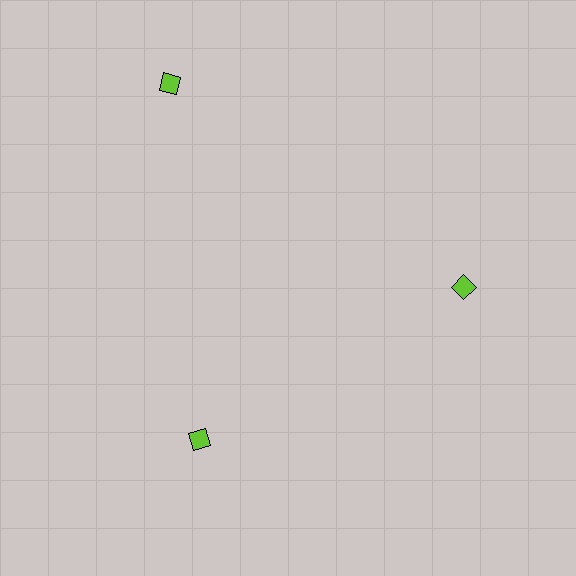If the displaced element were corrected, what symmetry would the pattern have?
It would have 3-fold rotational symmetry — the pattern would map onto itself every 120 degrees.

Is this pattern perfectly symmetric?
No. The 3 lime diamonds are arranged in a ring, but one element near the 11 o'clock position is pushed outward from the center, breaking the 3-fold rotational symmetry.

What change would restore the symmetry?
The symmetry would be restored by moving it inward, back onto the ring so that all 3 diamonds sit at equal angles and equal distance from the center.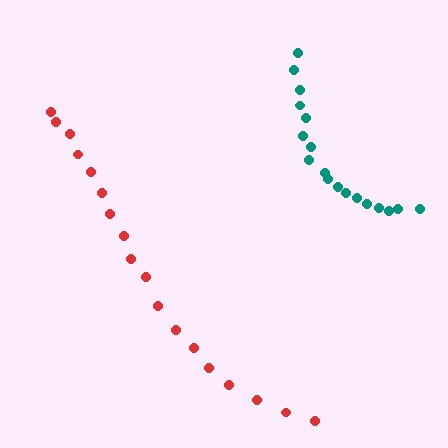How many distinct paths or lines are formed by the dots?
There are 2 distinct paths.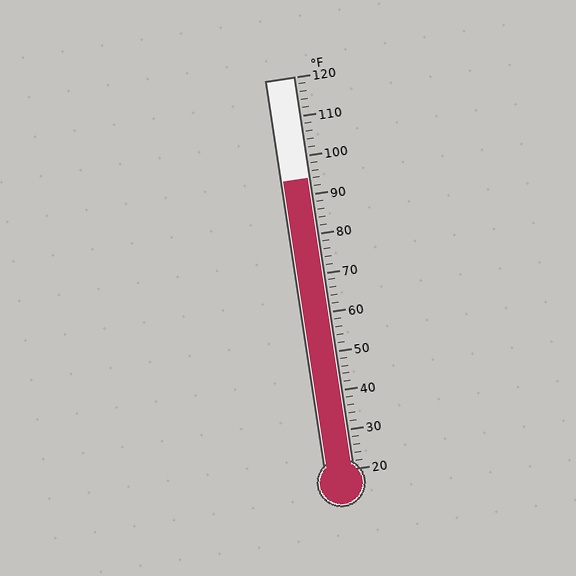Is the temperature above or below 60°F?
The temperature is above 60°F.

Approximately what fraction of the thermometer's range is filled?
The thermometer is filled to approximately 75% of its range.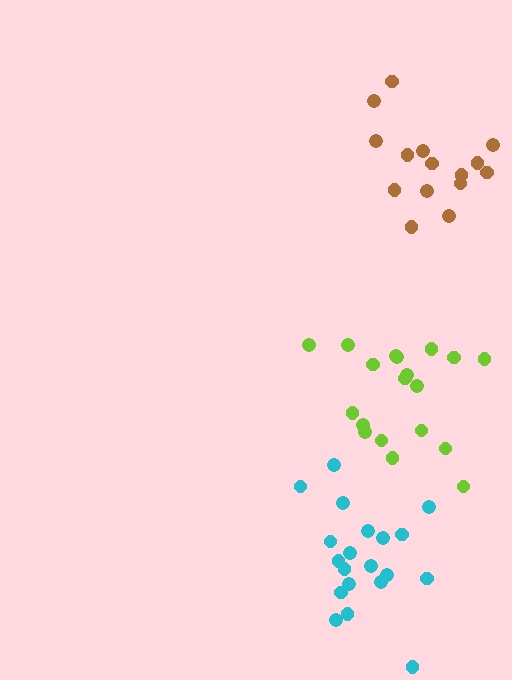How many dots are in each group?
Group 1: 19 dots, Group 2: 15 dots, Group 3: 20 dots (54 total).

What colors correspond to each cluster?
The clusters are colored: lime, brown, cyan.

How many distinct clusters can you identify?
There are 3 distinct clusters.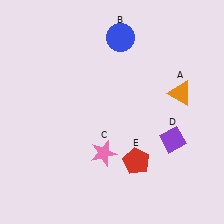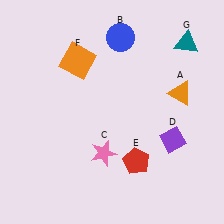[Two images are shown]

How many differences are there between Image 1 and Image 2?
There are 2 differences between the two images.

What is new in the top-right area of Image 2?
A teal triangle (G) was added in the top-right area of Image 2.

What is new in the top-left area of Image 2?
An orange square (F) was added in the top-left area of Image 2.